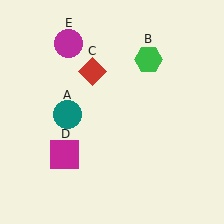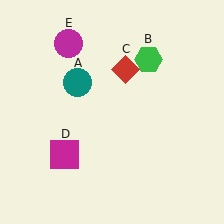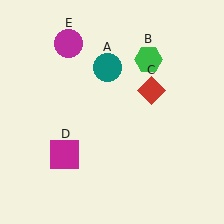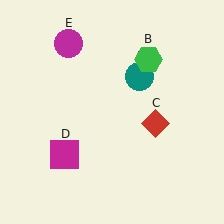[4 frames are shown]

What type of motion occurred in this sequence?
The teal circle (object A), red diamond (object C) rotated clockwise around the center of the scene.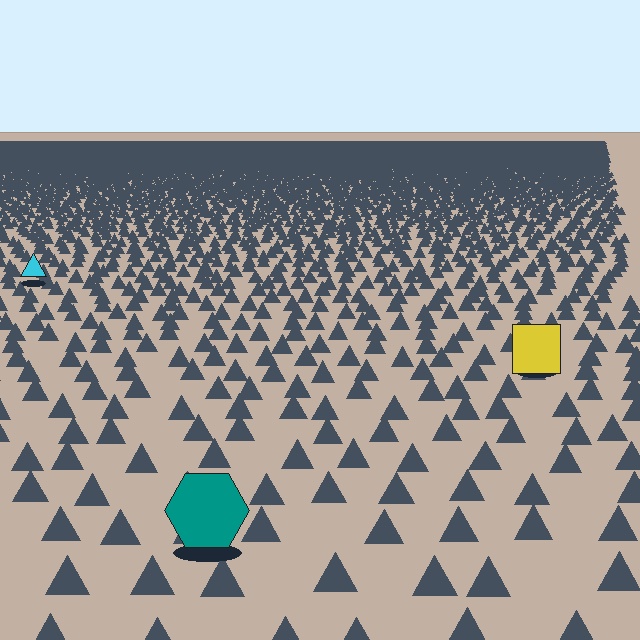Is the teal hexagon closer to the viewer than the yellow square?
Yes. The teal hexagon is closer — you can tell from the texture gradient: the ground texture is coarser near it.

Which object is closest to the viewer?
The teal hexagon is closest. The texture marks near it are larger and more spread out.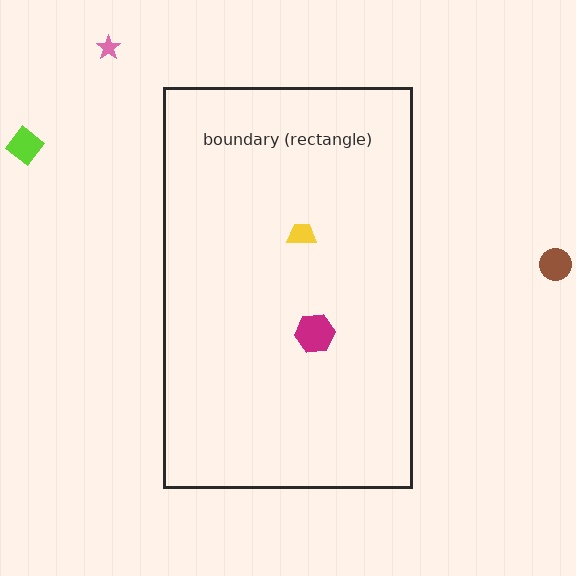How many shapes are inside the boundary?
2 inside, 3 outside.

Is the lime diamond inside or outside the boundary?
Outside.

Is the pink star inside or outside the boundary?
Outside.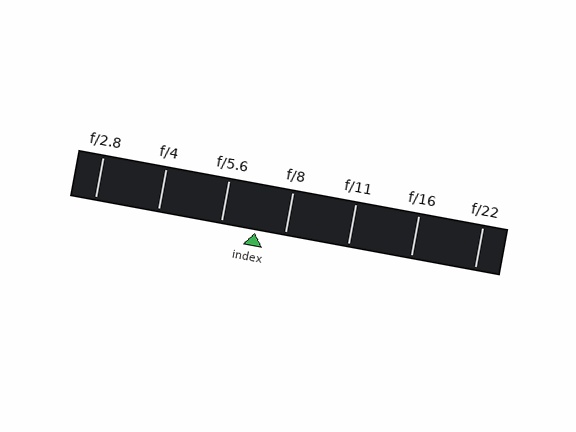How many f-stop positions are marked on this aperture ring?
There are 7 f-stop positions marked.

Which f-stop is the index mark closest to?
The index mark is closest to f/8.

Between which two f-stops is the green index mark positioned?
The index mark is between f/5.6 and f/8.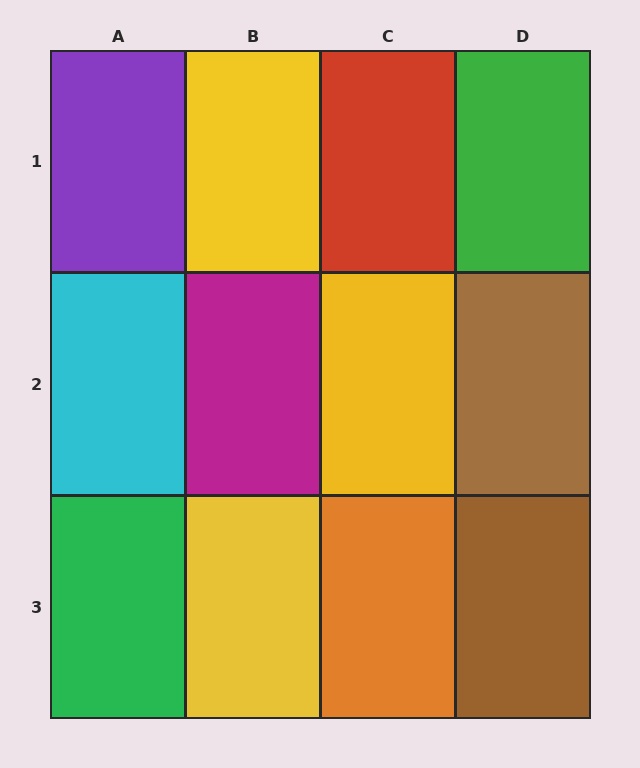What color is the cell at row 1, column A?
Purple.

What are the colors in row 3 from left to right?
Green, yellow, orange, brown.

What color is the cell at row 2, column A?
Cyan.